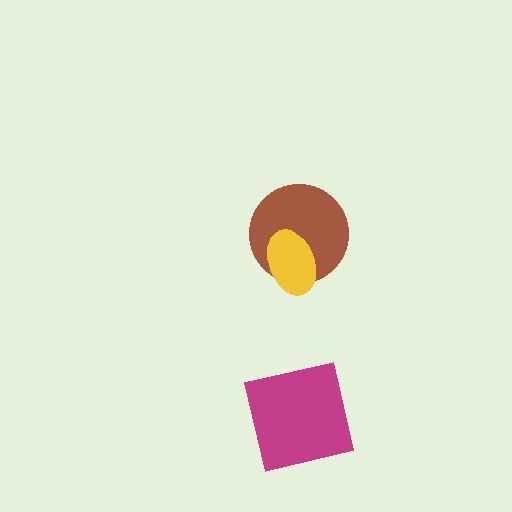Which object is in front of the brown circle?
The yellow ellipse is in front of the brown circle.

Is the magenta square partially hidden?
No, no other shape covers it.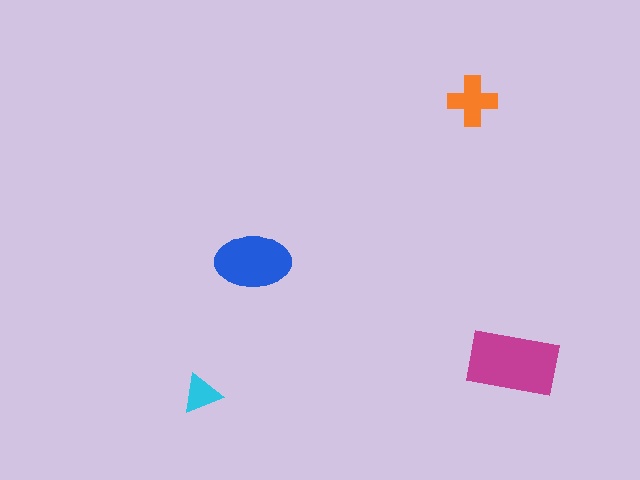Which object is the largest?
The magenta rectangle.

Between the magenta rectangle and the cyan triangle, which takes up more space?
The magenta rectangle.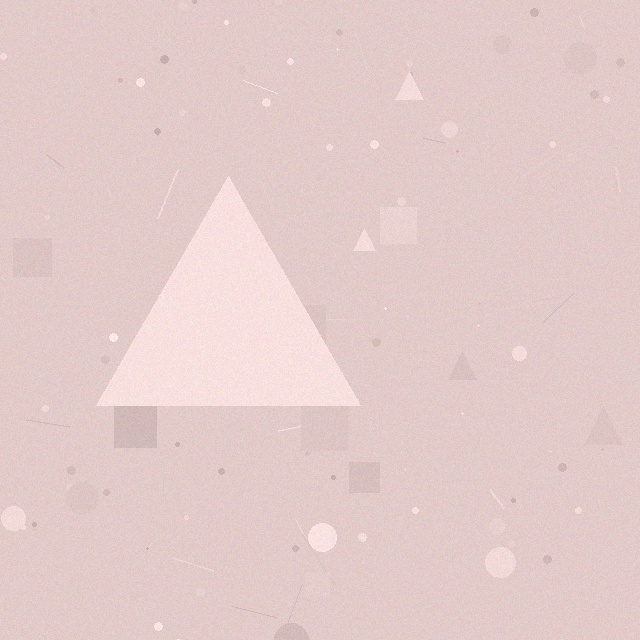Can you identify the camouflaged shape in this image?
The camouflaged shape is a triangle.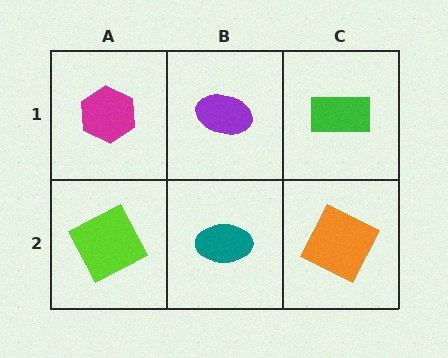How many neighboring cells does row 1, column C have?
2.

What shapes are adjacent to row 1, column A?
A lime square (row 2, column A), a purple ellipse (row 1, column B).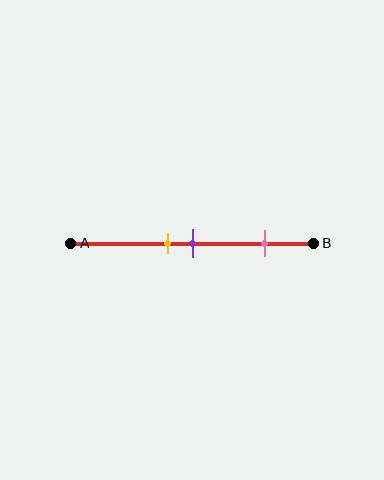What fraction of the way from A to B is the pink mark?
The pink mark is approximately 80% (0.8) of the way from A to B.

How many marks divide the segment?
There are 3 marks dividing the segment.